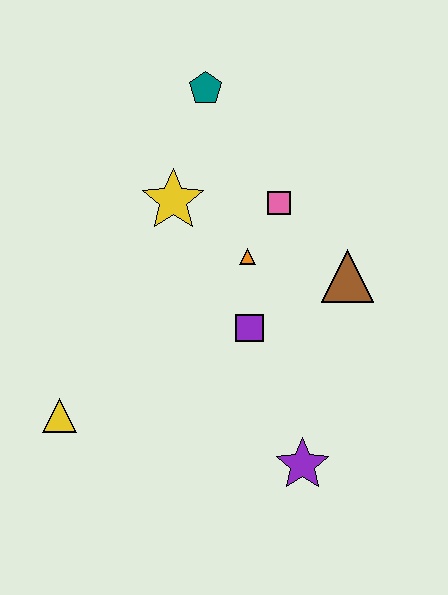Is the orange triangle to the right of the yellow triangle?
Yes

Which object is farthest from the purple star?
The teal pentagon is farthest from the purple star.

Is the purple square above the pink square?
No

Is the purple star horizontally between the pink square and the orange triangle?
No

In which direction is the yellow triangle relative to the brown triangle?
The yellow triangle is to the left of the brown triangle.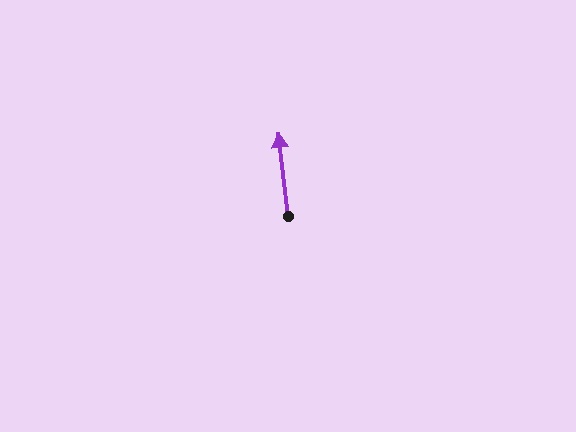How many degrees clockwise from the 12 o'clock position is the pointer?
Approximately 354 degrees.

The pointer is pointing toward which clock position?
Roughly 12 o'clock.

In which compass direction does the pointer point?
North.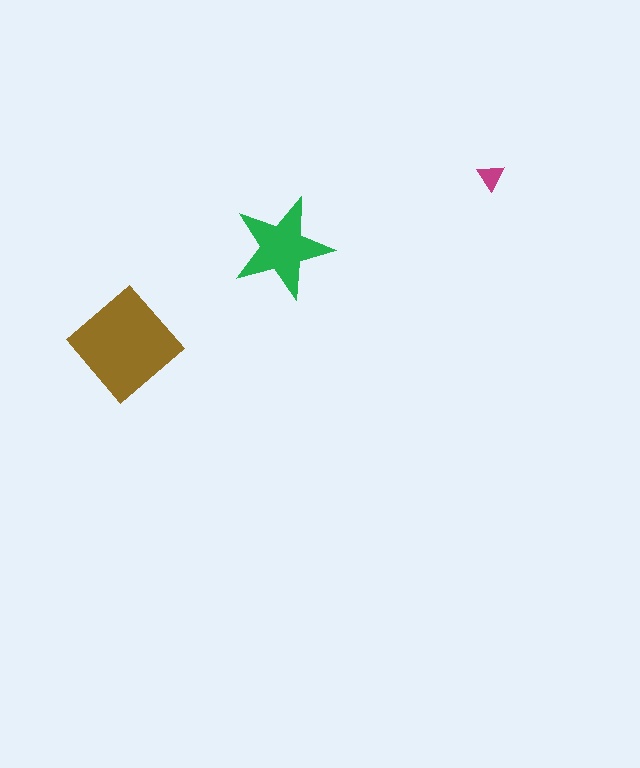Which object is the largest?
The brown diamond.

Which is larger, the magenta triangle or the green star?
The green star.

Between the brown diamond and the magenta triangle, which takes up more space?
The brown diamond.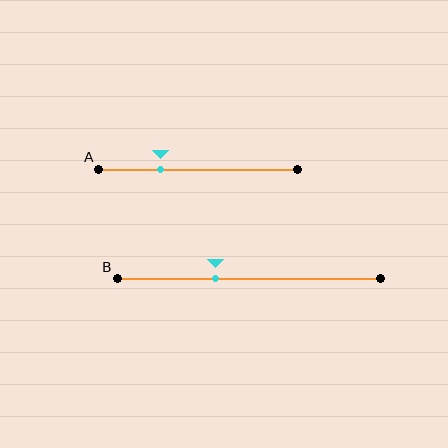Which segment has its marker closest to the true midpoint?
Segment B has its marker closest to the true midpoint.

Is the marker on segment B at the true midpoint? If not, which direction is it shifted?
No, the marker on segment B is shifted to the left by about 13% of the segment length.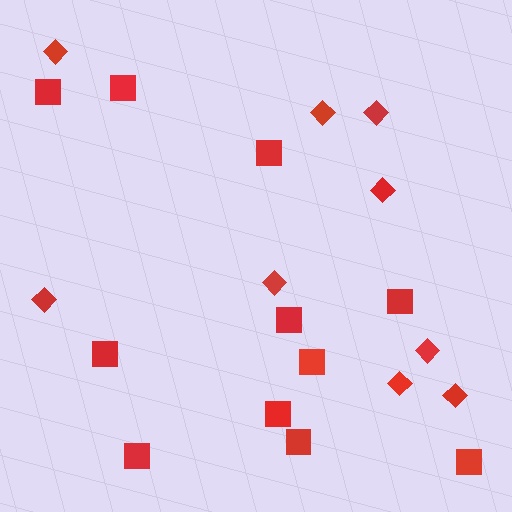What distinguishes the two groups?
There are 2 groups: one group of squares (11) and one group of diamonds (9).